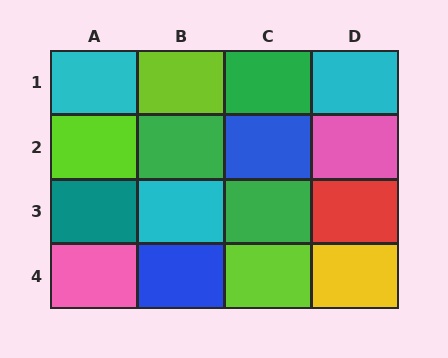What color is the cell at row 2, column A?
Lime.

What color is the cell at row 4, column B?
Blue.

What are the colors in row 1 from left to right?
Cyan, lime, green, cyan.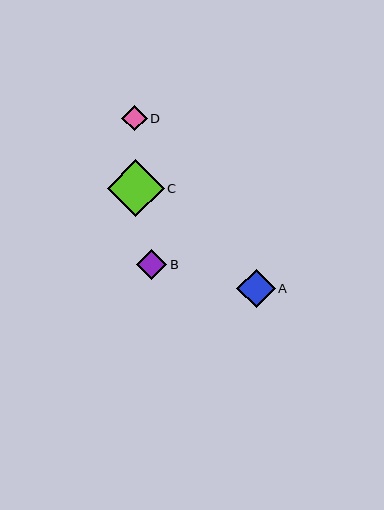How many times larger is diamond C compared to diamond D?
Diamond C is approximately 2.2 times the size of diamond D.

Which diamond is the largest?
Diamond C is the largest with a size of approximately 57 pixels.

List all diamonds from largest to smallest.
From largest to smallest: C, A, B, D.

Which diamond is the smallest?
Diamond D is the smallest with a size of approximately 25 pixels.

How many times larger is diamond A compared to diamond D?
Diamond A is approximately 1.5 times the size of diamond D.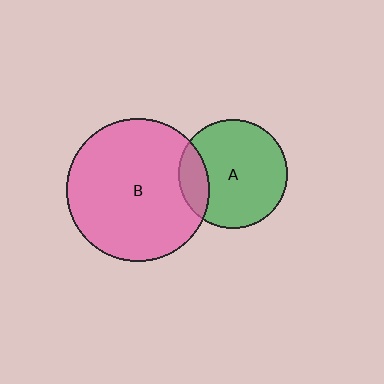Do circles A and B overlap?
Yes.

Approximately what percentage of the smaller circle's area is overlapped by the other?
Approximately 15%.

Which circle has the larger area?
Circle B (pink).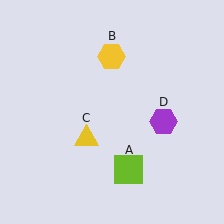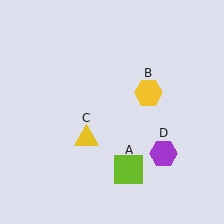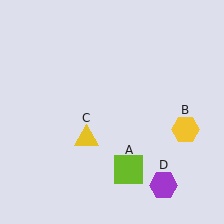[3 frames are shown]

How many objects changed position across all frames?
2 objects changed position: yellow hexagon (object B), purple hexagon (object D).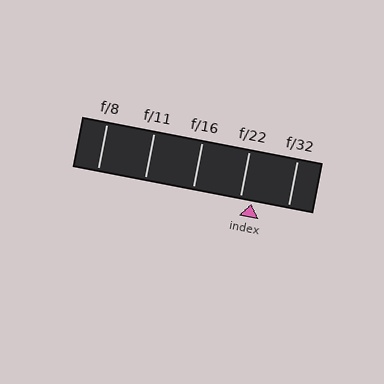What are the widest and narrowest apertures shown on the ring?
The widest aperture shown is f/8 and the narrowest is f/32.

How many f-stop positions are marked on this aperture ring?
There are 5 f-stop positions marked.